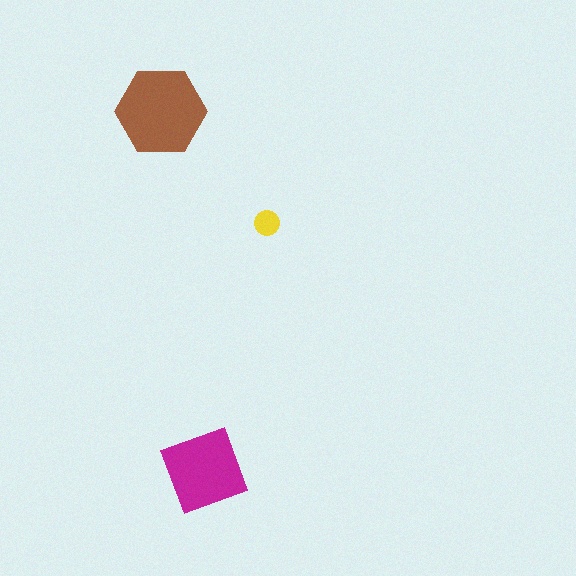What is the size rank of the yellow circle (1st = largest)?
3rd.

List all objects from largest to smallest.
The brown hexagon, the magenta square, the yellow circle.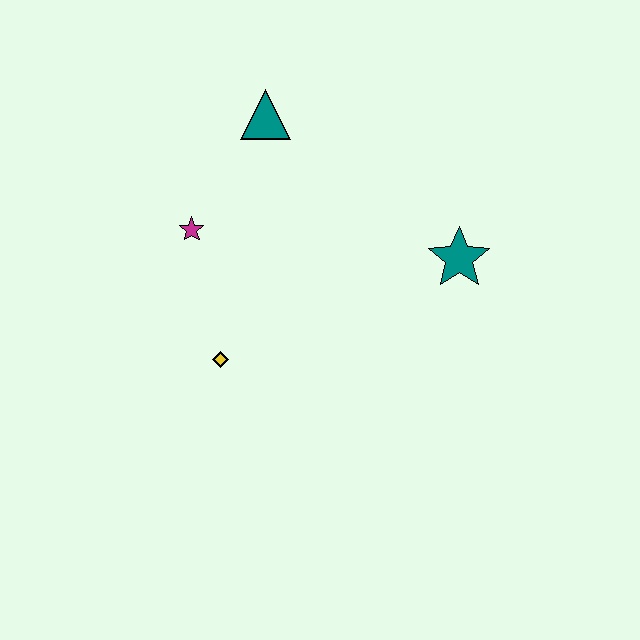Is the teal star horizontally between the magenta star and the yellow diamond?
No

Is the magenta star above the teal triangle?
No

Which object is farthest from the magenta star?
The teal star is farthest from the magenta star.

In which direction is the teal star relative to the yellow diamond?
The teal star is to the right of the yellow diamond.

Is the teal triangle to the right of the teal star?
No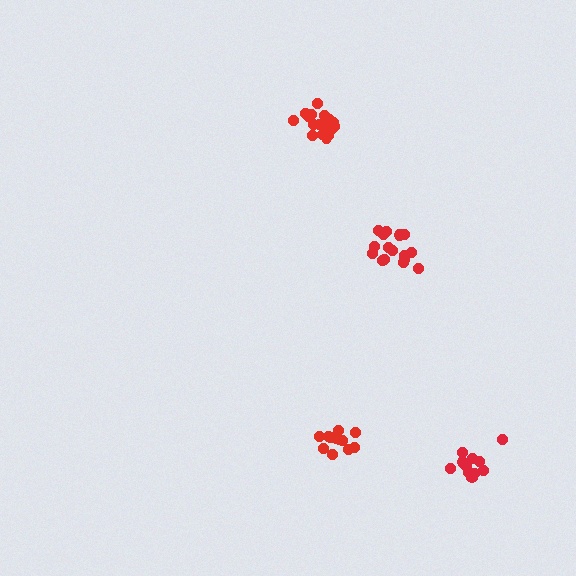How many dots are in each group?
Group 1: 16 dots, Group 2: 12 dots, Group 3: 17 dots, Group 4: 12 dots (57 total).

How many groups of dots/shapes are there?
There are 4 groups.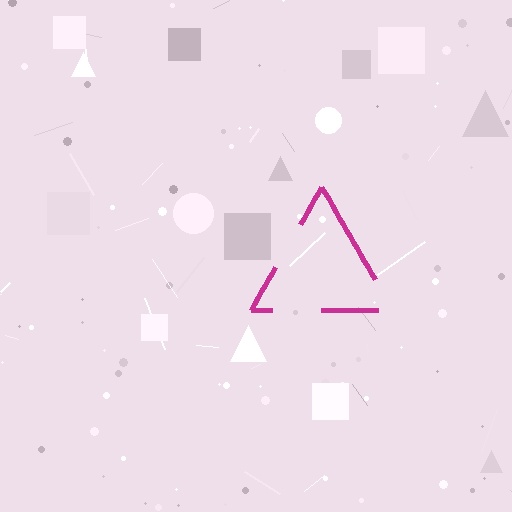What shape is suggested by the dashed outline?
The dashed outline suggests a triangle.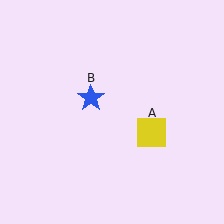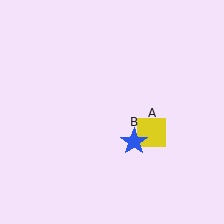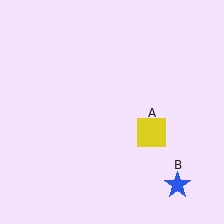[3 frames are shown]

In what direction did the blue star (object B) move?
The blue star (object B) moved down and to the right.